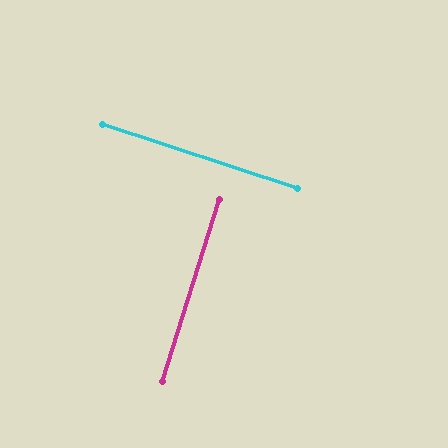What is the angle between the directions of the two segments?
Approximately 89 degrees.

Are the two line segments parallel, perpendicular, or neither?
Perpendicular — they meet at approximately 89°.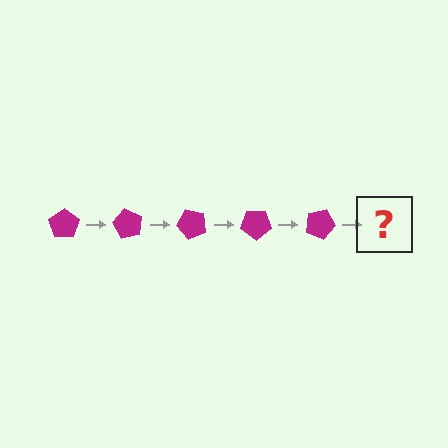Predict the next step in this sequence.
The next step is a magenta pentagon rotated 300 degrees.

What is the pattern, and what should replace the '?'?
The pattern is that the pentagon rotates 60 degrees each step. The '?' should be a magenta pentagon rotated 300 degrees.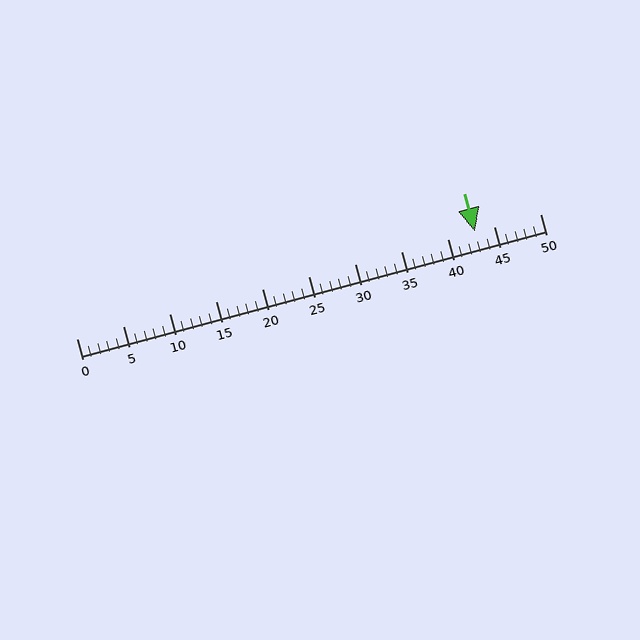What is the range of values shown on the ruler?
The ruler shows values from 0 to 50.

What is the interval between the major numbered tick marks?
The major tick marks are spaced 5 units apart.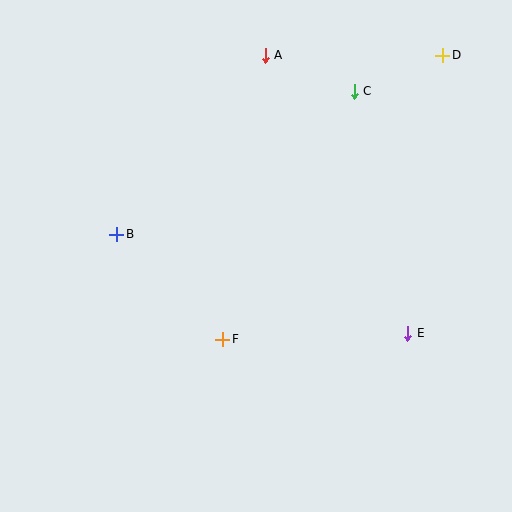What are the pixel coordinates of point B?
Point B is at (117, 234).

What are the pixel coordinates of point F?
Point F is at (223, 339).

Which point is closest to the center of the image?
Point F at (223, 339) is closest to the center.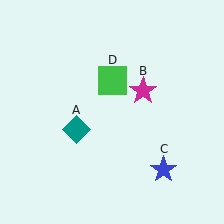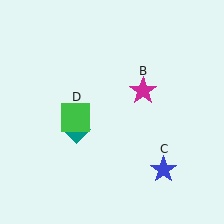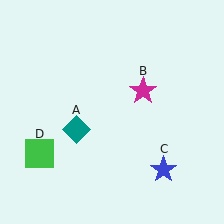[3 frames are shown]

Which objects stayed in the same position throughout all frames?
Teal diamond (object A) and magenta star (object B) and blue star (object C) remained stationary.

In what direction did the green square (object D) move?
The green square (object D) moved down and to the left.